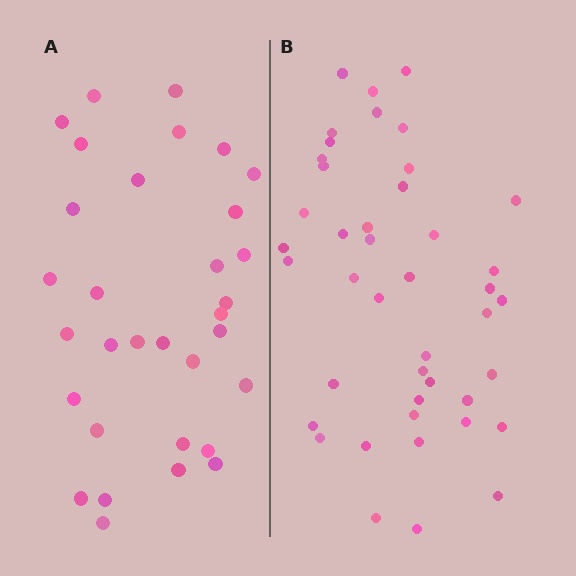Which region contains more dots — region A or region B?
Region B (the right region) has more dots.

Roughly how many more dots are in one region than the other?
Region B has roughly 12 or so more dots than region A.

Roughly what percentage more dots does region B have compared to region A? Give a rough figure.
About 35% more.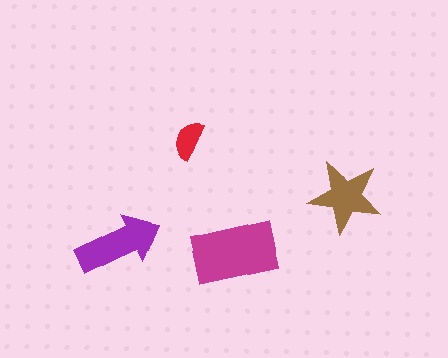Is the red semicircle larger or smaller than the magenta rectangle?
Smaller.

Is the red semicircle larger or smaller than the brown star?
Smaller.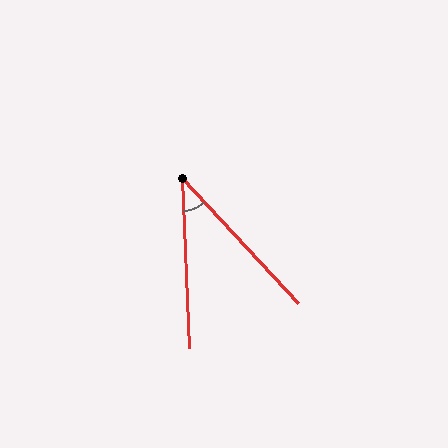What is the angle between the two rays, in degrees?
Approximately 41 degrees.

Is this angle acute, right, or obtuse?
It is acute.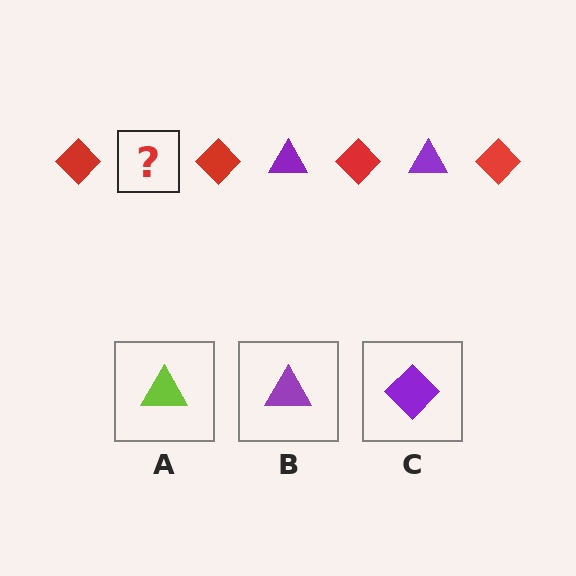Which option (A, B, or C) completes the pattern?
B.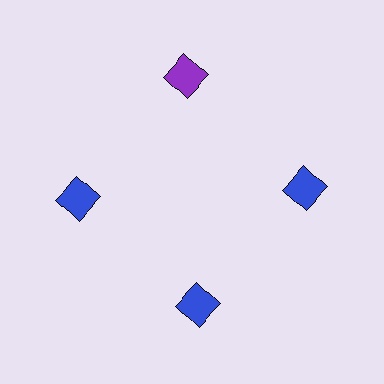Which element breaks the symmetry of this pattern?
The purple diamond at roughly the 12 o'clock position breaks the symmetry. All other shapes are blue diamonds.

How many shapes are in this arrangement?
There are 4 shapes arranged in a ring pattern.